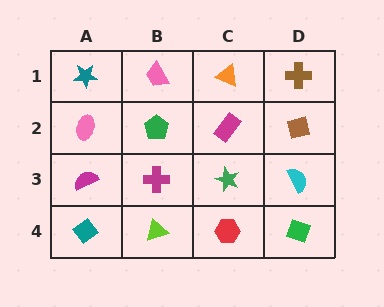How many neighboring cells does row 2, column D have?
3.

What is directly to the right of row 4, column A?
A lime triangle.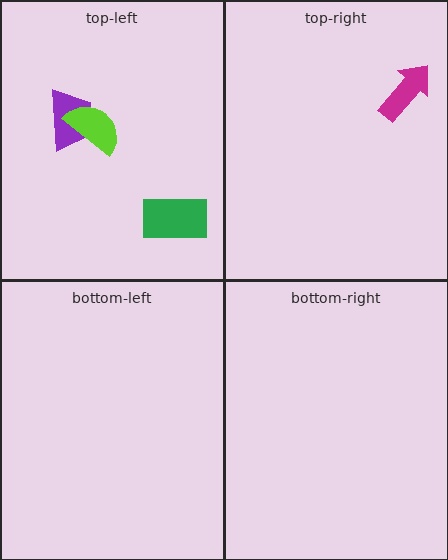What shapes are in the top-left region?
The green rectangle, the purple trapezoid, the lime semicircle.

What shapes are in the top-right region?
The magenta arrow.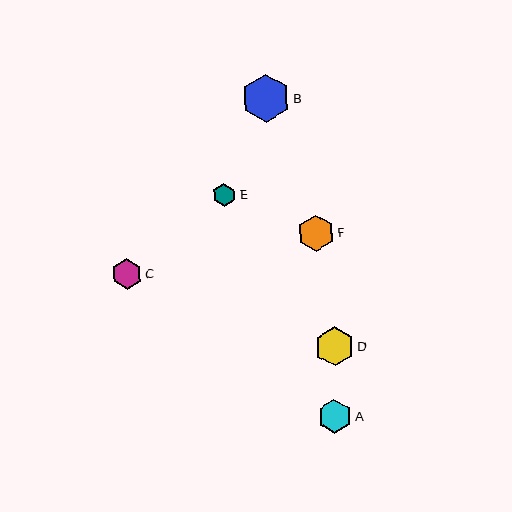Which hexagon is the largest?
Hexagon B is the largest with a size of approximately 48 pixels.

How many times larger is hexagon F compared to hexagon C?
Hexagon F is approximately 1.2 times the size of hexagon C.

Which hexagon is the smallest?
Hexagon E is the smallest with a size of approximately 23 pixels.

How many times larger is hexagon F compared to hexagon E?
Hexagon F is approximately 1.6 times the size of hexagon E.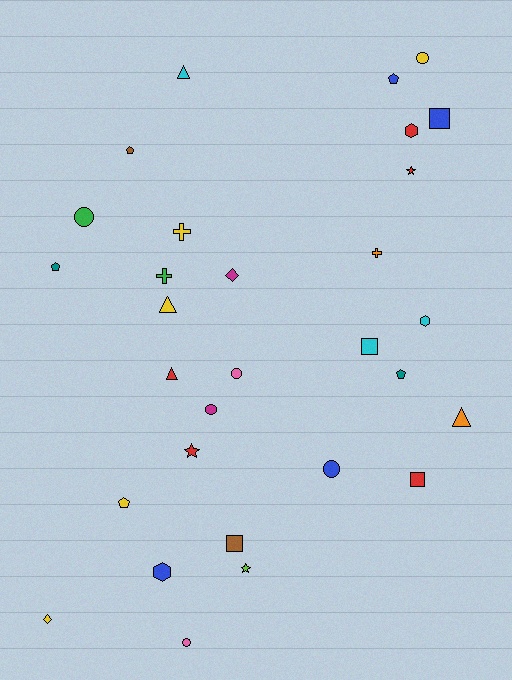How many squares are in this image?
There are 4 squares.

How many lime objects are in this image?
There is 1 lime object.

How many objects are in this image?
There are 30 objects.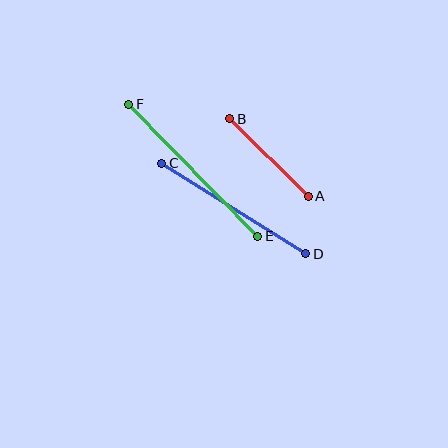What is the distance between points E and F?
The distance is approximately 185 pixels.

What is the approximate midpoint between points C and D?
The midpoint is at approximately (234, 208) pixels.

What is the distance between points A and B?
The distance is approximately 110 pixels.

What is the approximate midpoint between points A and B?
The midpoint is at approximately (269, 157) pixels.